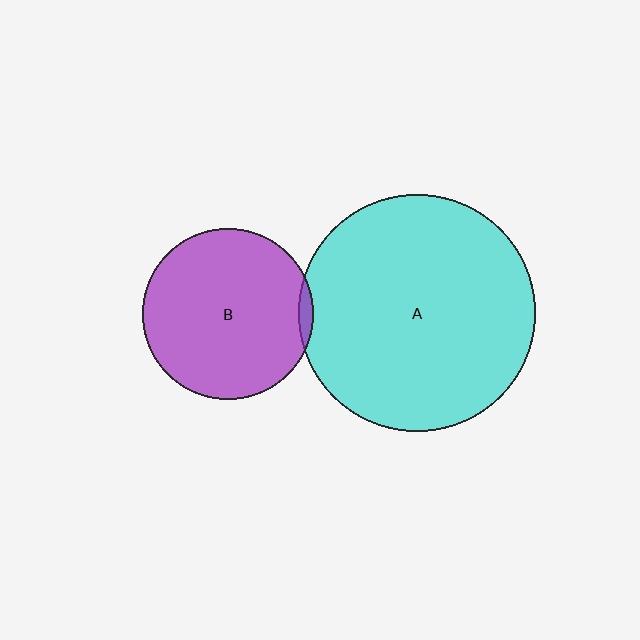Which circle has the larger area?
Circle A (cyan).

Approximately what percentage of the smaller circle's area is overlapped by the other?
Approximately 5%.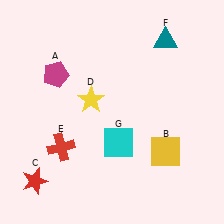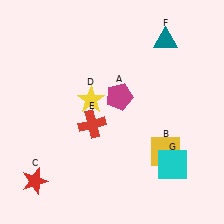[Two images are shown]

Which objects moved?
The objects that moved are: the magenta pentagon (A), the red cross (E), the cyan square (G).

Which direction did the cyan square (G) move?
The cyan square (G) moved right.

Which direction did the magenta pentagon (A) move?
The magenta pentagon (A) moved right.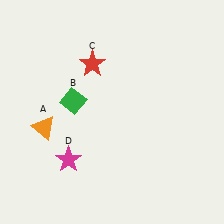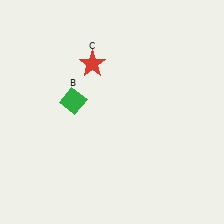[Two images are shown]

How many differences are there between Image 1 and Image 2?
There are 2 differences between the two images.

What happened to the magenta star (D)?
The magenta star (D) was removed in Image 2. It was in the bottom-left area of Image 1.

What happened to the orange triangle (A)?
The orange triangle (A) was removed in Image 2. It was in the bottom-left area of Image 1.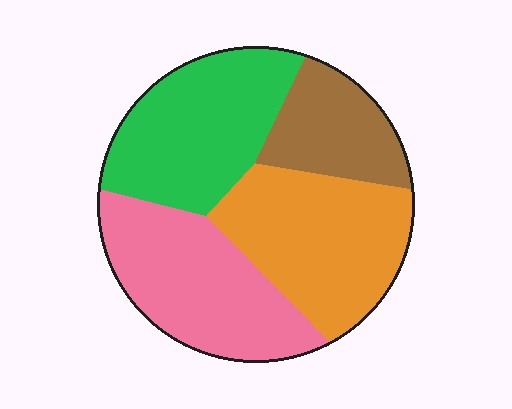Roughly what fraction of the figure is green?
Green takes up about one quarter (1/4) of the figure.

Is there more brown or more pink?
Pink.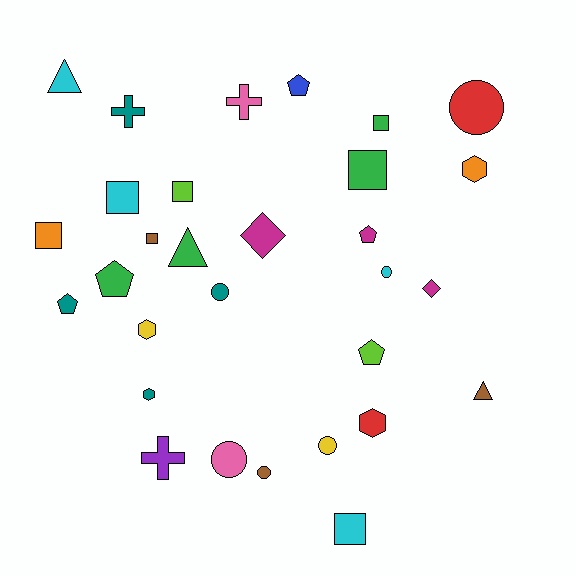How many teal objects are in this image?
There are 4 teal objects.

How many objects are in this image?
There are 30 objects.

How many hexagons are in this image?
There are 4 hexagons.